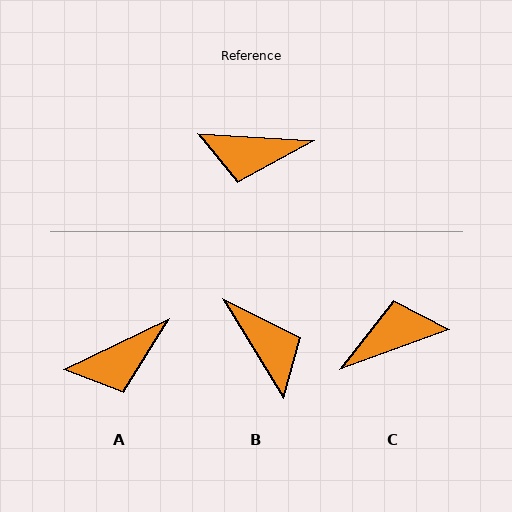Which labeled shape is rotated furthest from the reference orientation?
C, about 157 degrees away.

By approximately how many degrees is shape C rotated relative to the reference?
Approximately 157 degrees clockwise.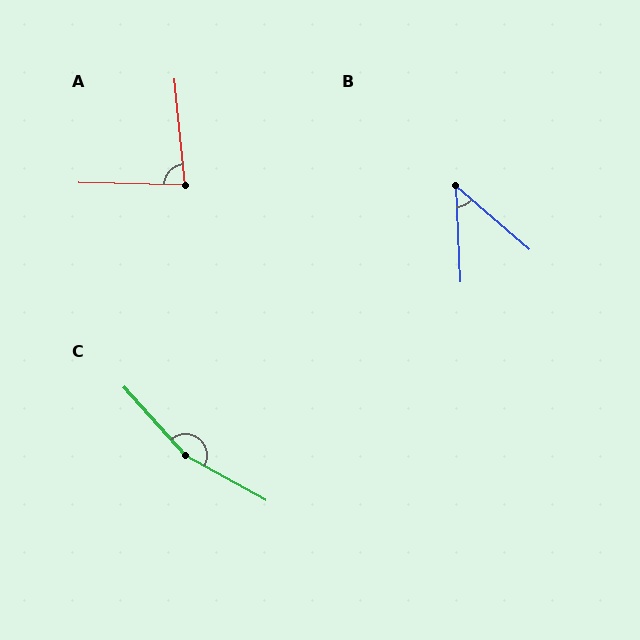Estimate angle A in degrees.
Approximately 83 degrees.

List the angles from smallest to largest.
B (46°), A (83°), C (161°).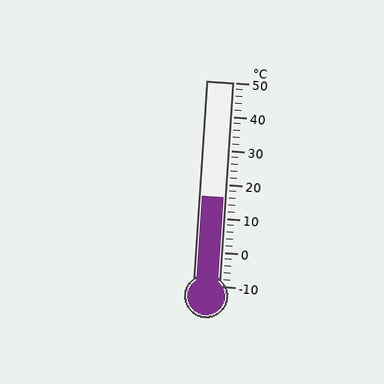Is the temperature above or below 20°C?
The temperature is below 20°C.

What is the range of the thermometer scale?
The thermometer scale ranges from -10°C to 50°C.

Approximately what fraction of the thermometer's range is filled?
The thermometer is filled to approximately 45% of its range.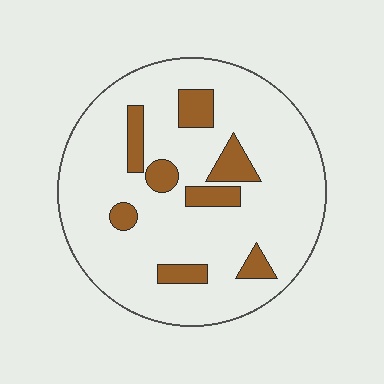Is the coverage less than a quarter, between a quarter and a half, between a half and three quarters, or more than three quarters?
Less than a quarter.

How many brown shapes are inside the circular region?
8.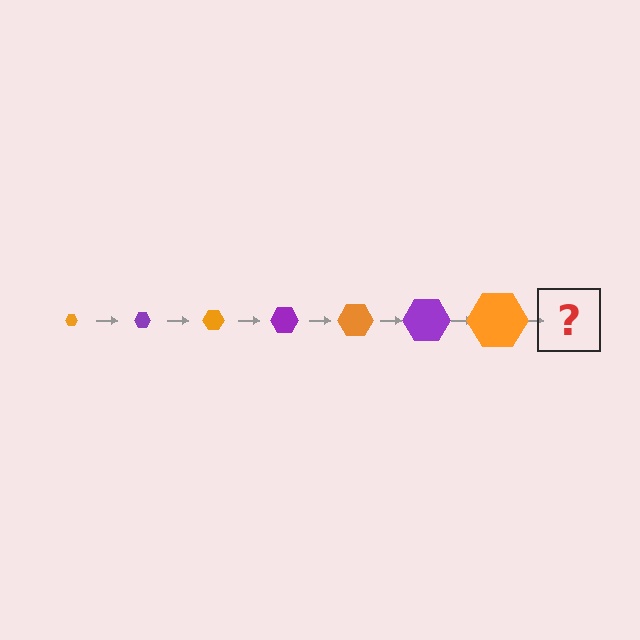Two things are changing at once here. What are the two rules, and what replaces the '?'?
The two rules are that the hexagon grows larger each step and the color cycles through orange and purple. The '?' should be a purple hexagon, larger than the previous one.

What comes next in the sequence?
The next element should be a purple hexagon, larger than the previous one.